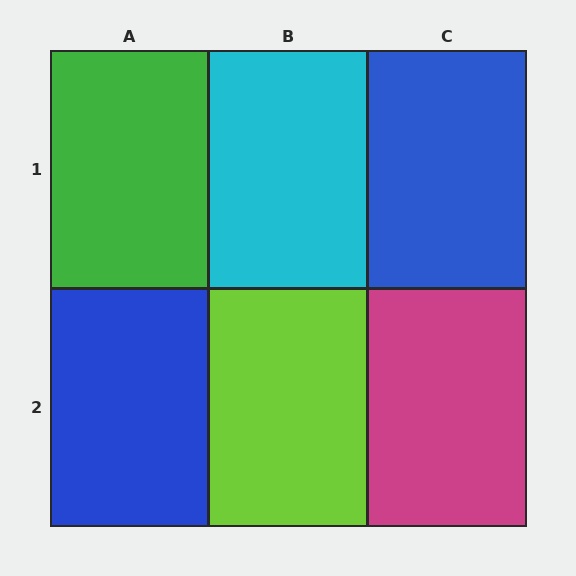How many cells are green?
1 cell is green.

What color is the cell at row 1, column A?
Green.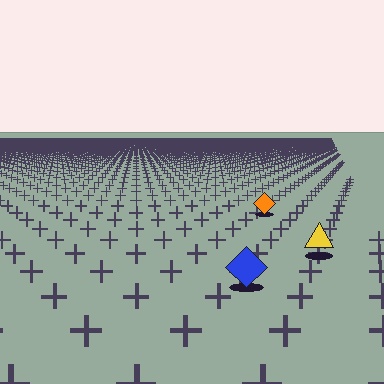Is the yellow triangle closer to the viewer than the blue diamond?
No. The blue diamond is closer — you can tell from the texture gradient: the ground texture is coarser near it.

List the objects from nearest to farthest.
From nearest to farthest: the blue diamond, the yellow triangle, the orange diamond.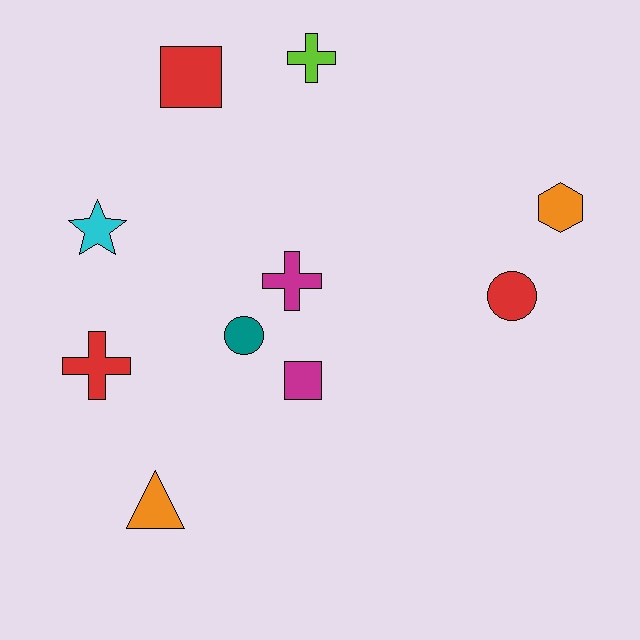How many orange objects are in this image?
There are 2 orange objects.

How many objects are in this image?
There are 10 objects.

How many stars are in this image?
There is 1 star.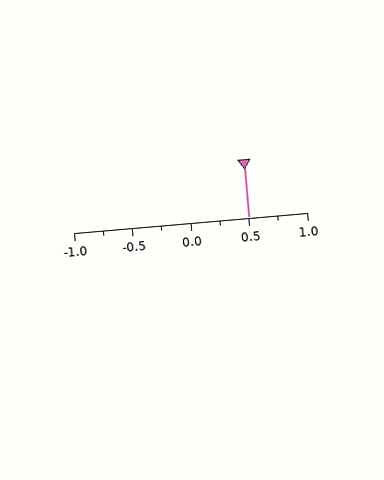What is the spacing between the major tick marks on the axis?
The major ticks are spaced 0.5 apart.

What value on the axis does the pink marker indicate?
The marker indicates approximately 0.5.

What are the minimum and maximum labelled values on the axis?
The axis runs from -1.0 to 1.0.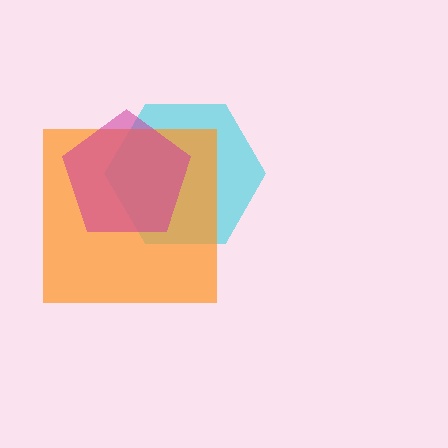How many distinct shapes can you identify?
There are 3 distinct shapes: a cyan hexagon, an orange square, a magenta pentagon.